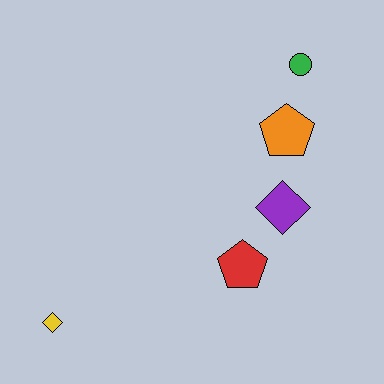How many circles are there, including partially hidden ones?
There is 1 circle.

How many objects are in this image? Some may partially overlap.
There are 5 objects.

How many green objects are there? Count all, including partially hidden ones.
There is 1 green object.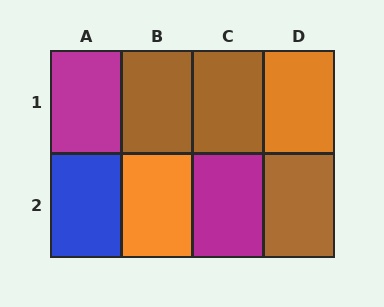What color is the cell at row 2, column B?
Orange.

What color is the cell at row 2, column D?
Brown.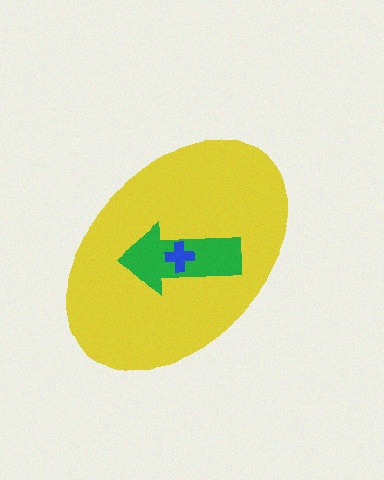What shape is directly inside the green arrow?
The blue cross.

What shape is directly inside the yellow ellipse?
The green arrow.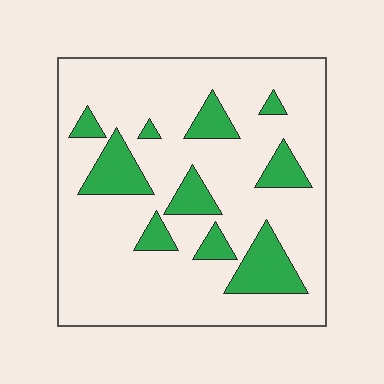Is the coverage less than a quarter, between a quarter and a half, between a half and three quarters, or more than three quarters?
Less than a quarter.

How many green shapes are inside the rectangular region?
10.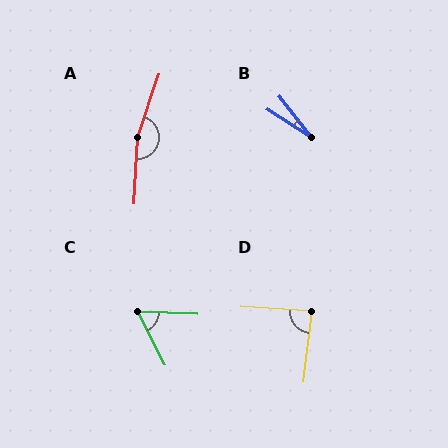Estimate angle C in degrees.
Approximately 60 degrees.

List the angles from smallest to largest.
B (19°), C (60°), D (87°), A (164°).